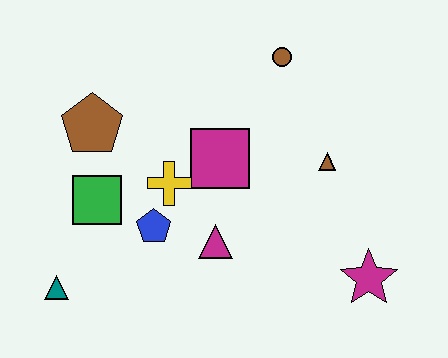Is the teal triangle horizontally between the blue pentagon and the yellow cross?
No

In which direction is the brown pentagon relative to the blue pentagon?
The brown pentagon is above the blue pentagon.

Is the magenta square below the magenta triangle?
No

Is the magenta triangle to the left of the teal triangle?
No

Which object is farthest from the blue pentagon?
The magenta star is farthest from the blue pentagon.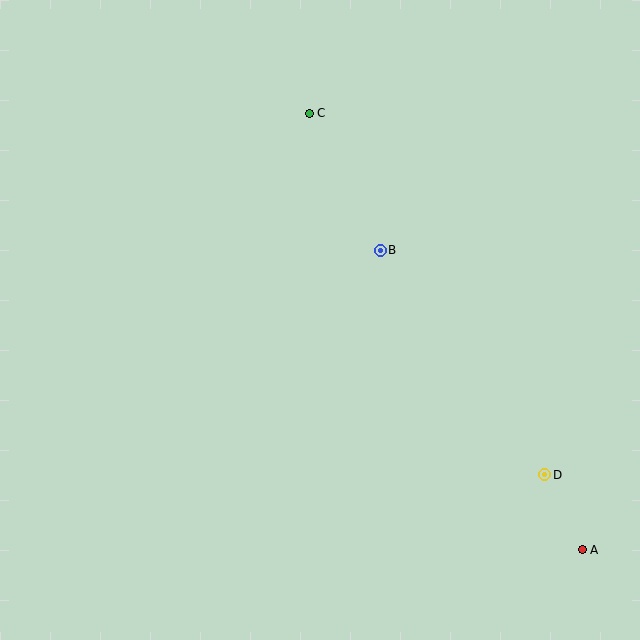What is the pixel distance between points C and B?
The distance between C and B is 154 pixels.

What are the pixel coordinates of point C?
Point C is at (309, 113).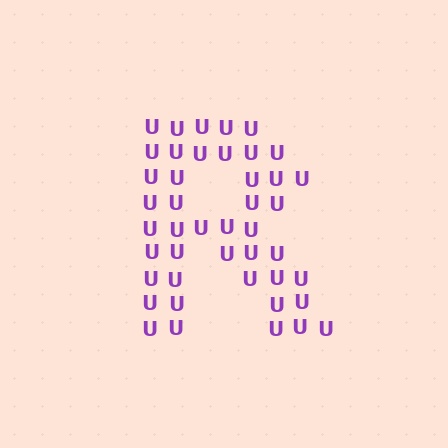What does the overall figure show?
The overall figure shows the letter R.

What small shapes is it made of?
It is made of small letter U's.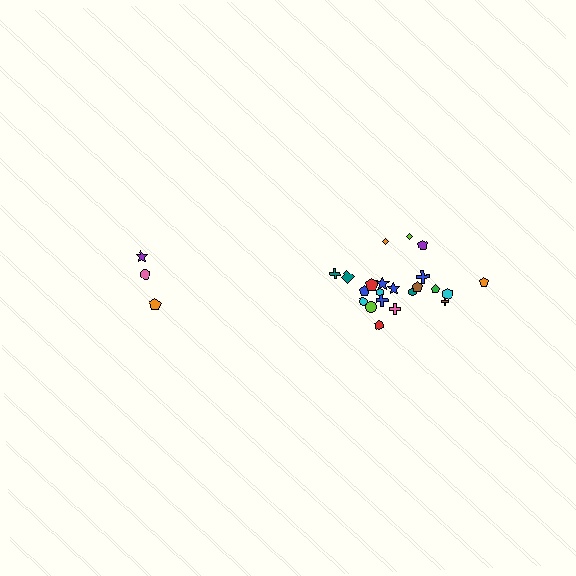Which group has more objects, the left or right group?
The right group.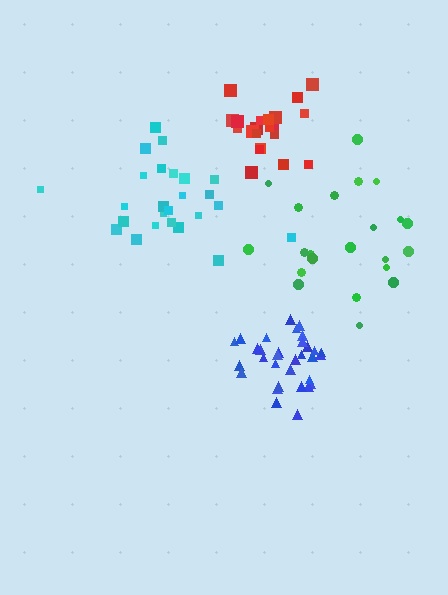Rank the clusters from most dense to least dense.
blue, red, cyan, green.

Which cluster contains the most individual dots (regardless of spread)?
Blue (32).